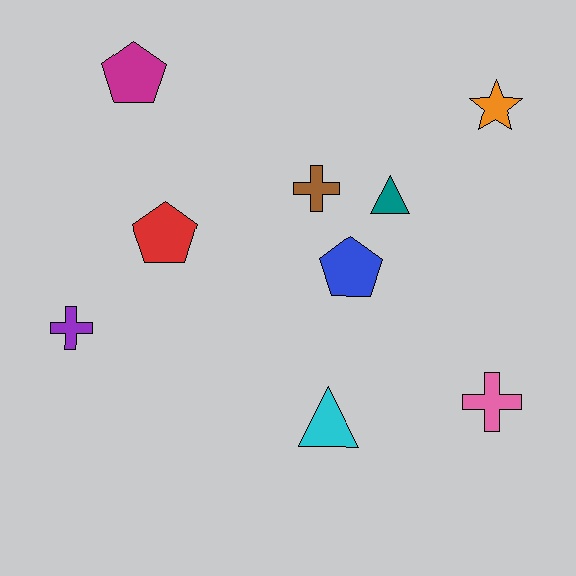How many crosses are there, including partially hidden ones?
There are 3 crosses.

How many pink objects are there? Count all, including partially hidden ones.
There is 1 pink object.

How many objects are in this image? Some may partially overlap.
There are 9 objects.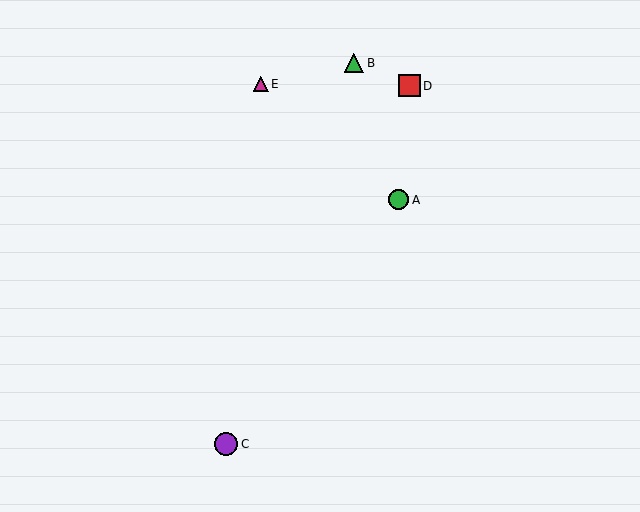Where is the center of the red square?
The center of the red square is at (409, 86).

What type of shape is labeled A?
Shape A is a green circle.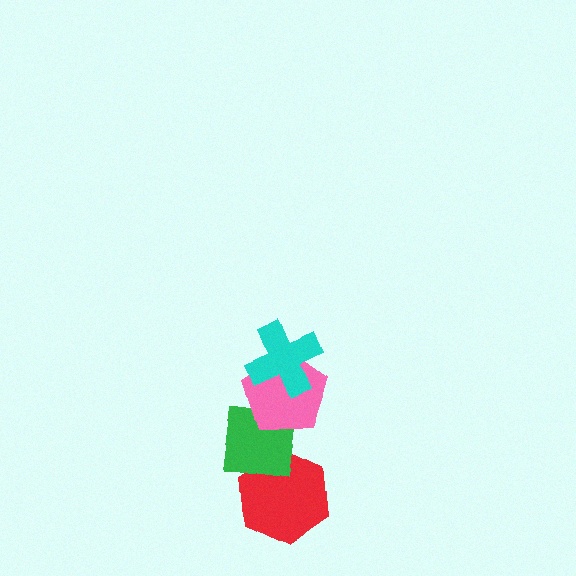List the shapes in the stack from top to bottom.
From top to bottom: the cyan cross, the pink pentagon, the green square, the red hexagon.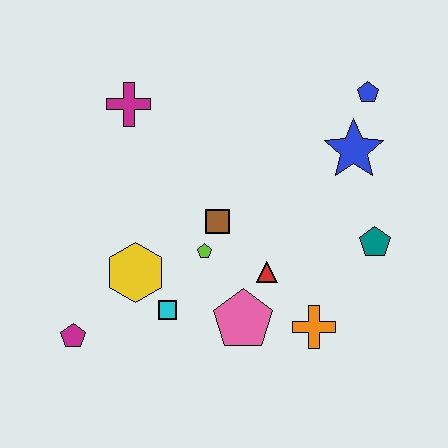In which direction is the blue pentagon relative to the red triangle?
The blue pentagon is above the red triangle.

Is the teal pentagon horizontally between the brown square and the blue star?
No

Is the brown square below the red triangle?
No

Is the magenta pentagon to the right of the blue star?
No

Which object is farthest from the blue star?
The magenta pentagon is farthest from the blue star.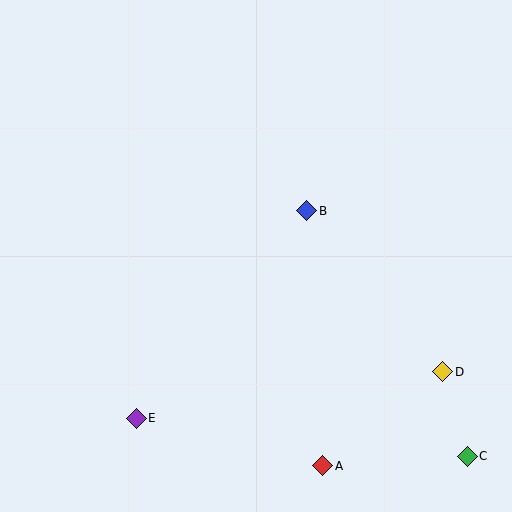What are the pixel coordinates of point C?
Point C is at (467, 456).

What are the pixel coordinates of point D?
Point D is at (443, 372).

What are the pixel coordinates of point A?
Point A is at (323, 466).